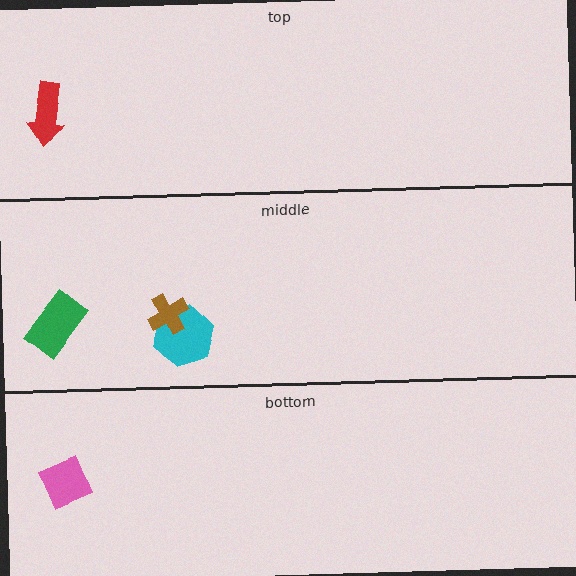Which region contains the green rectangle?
The middle region.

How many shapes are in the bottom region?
1.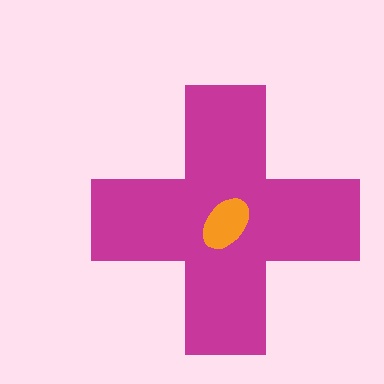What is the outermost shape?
The magenta cross.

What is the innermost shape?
The orange ellipse.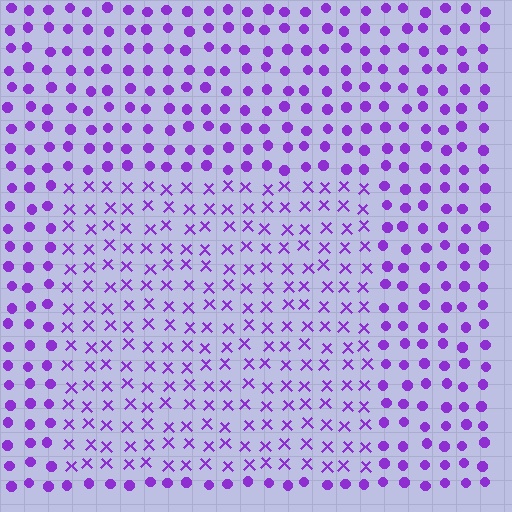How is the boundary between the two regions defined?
The boundary is defined by a change in element shape: X marks inside vs. circles outside. All elements share the same color and spacing.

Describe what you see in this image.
The image is filled with small purple elements arranged in a uniform grid. A rectangle-shaped region contains X marks, while the surrounding area contains circles. The boundary is defined purely by the change in element shape.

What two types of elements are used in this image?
The image uses X marks inside the rectangle region and circles outside it.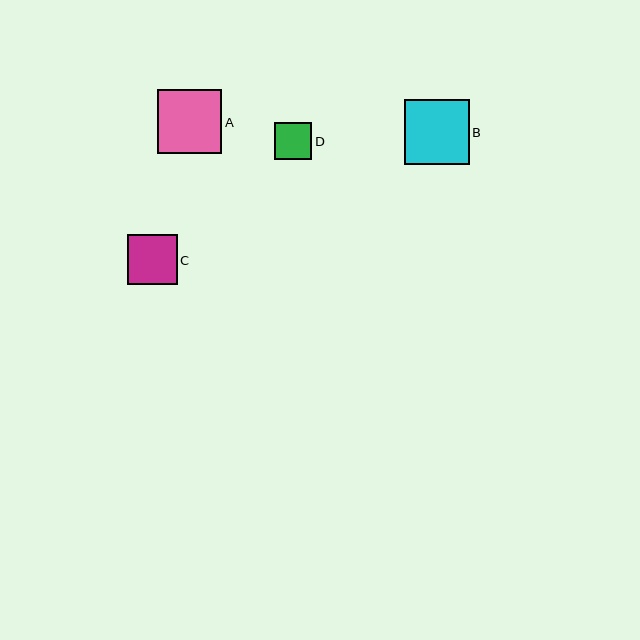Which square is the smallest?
Square D is the smallest with a size of approximately 37 pixels.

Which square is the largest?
Square B is the largest with a size of approximately 65 pixels.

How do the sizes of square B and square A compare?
Square B and square A are approximately the same size.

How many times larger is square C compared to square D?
Square C is approximately 1.3 times the size of square D.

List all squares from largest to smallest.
From largest to smallest: B, A, C, D.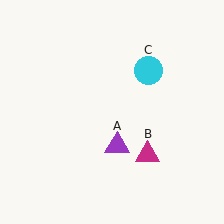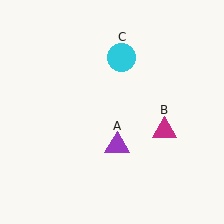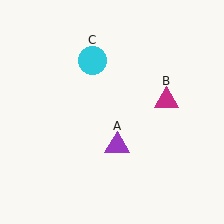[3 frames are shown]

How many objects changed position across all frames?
2 objects changed position: magenta triangle (object B), cyan circle (object C).